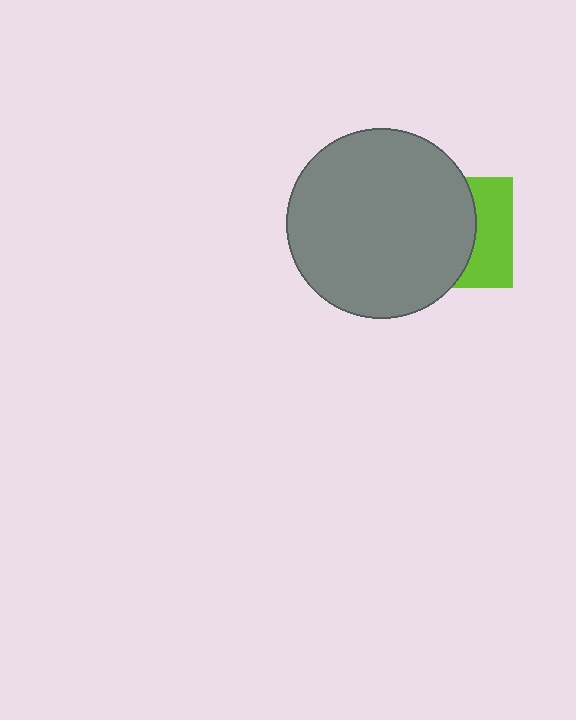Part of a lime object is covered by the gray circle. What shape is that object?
It is a square.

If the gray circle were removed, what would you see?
You would see the complete lime square.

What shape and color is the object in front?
The object in front is a gray circle.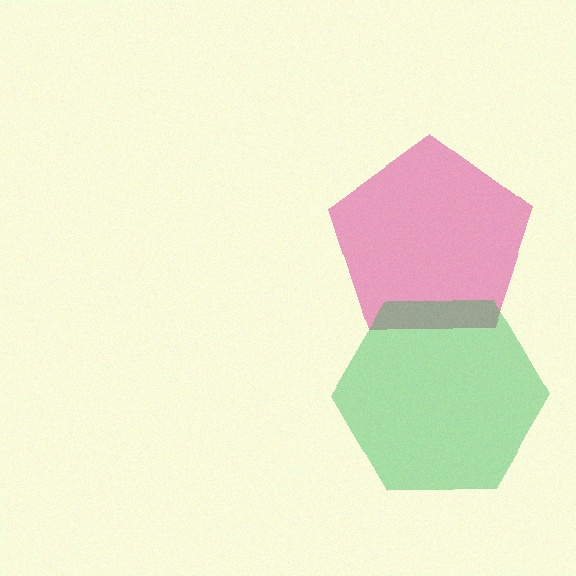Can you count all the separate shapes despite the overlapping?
Yes, there are 2 separate shapes.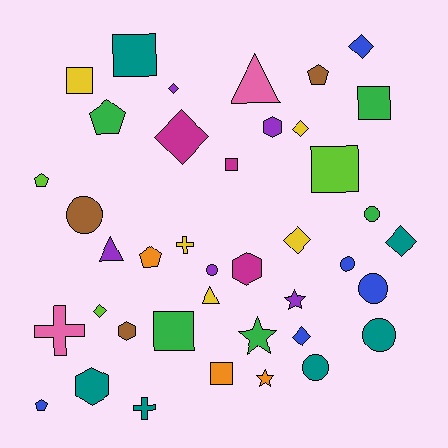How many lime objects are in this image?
There are 3 lime objects.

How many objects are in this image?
There are 40 objects.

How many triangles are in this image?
There are 3 triangles.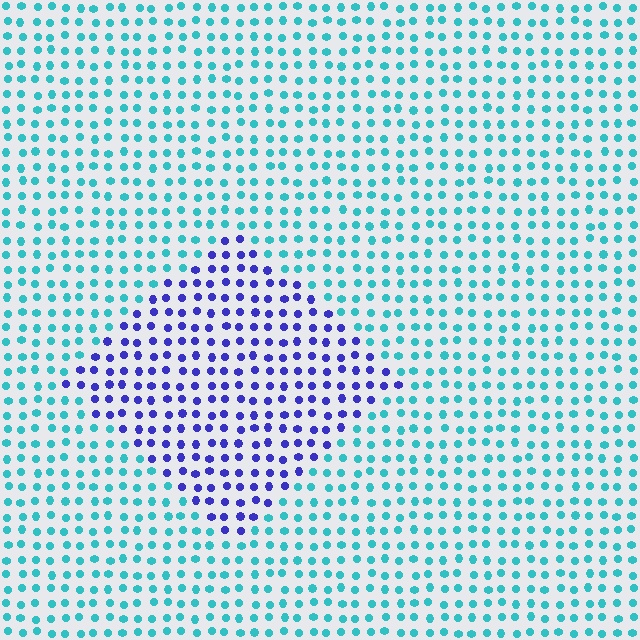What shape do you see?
I see a diamond.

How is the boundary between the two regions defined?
The boundary is defined purely by a slight shift in hue (about 63 degrees). Spacing, size, and orientation are identical on both sides.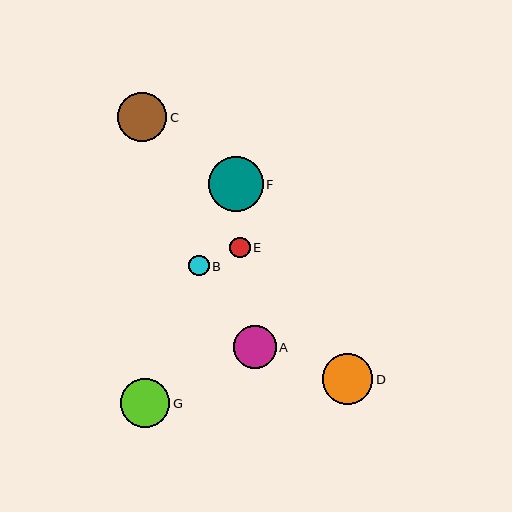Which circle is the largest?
Circle F is the largest with a size of approximately 55 pixels.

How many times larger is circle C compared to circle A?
Circle C is approximately 1.1 times the size of circle A.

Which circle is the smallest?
Circle B is the smallest with a size of approximately 20 pixels.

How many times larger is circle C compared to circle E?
Circle C is approximately 2.4 times the size of circle E.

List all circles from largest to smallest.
From largest to smallest: F, D, G, C, A, E, B.